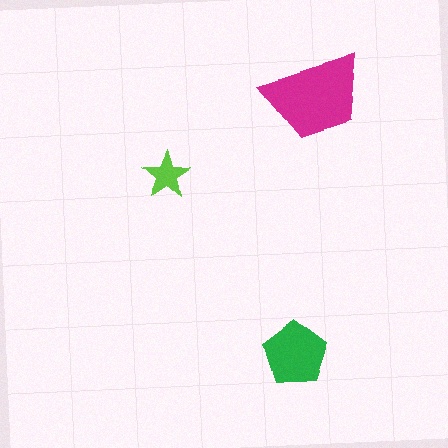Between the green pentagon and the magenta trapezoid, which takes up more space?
The magenta trapezoid.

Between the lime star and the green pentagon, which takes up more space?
The green pentagon.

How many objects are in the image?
There are 3 objects in the image.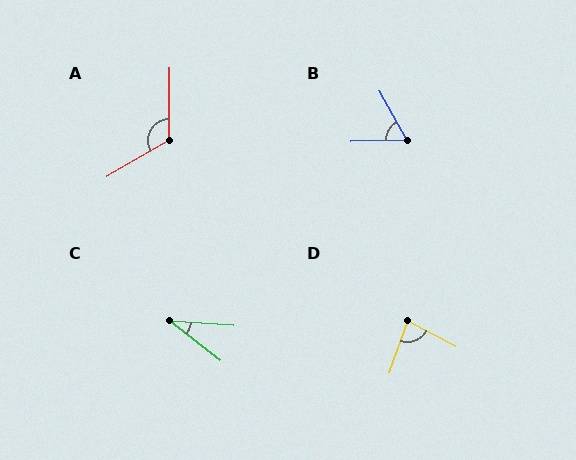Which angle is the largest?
A, at approximately 121 degrees.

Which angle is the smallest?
C, at approximately 34 degrees.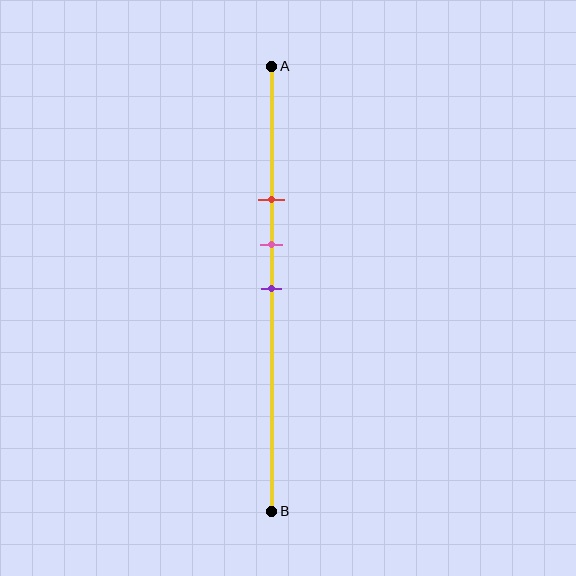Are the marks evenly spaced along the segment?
Yes, the marks are approximately evenly spaced.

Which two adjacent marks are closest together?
The pink and purple marks are the closest adjacent pair.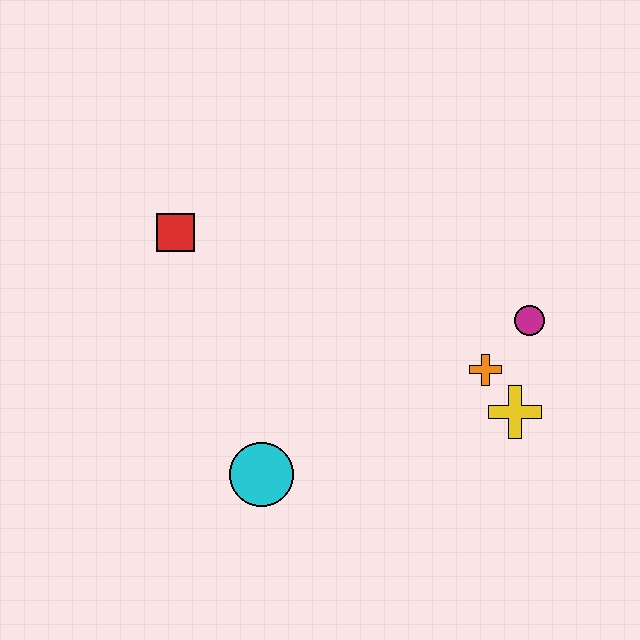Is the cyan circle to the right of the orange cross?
No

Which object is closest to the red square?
The cyan circle is closest to the red square.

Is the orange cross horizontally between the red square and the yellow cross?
Yes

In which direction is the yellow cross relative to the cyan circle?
The yellow cross is to the right of the cyan circle.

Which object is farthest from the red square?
The yellow cross is farthest from the red square.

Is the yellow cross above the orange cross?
No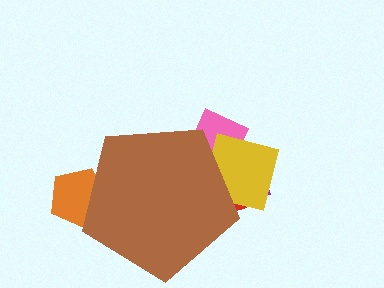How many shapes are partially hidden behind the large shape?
5 shapes are partially hidden.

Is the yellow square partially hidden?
Yes, the yellow square is partially hidden behind the brown pentagon.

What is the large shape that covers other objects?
A brown pentagon.